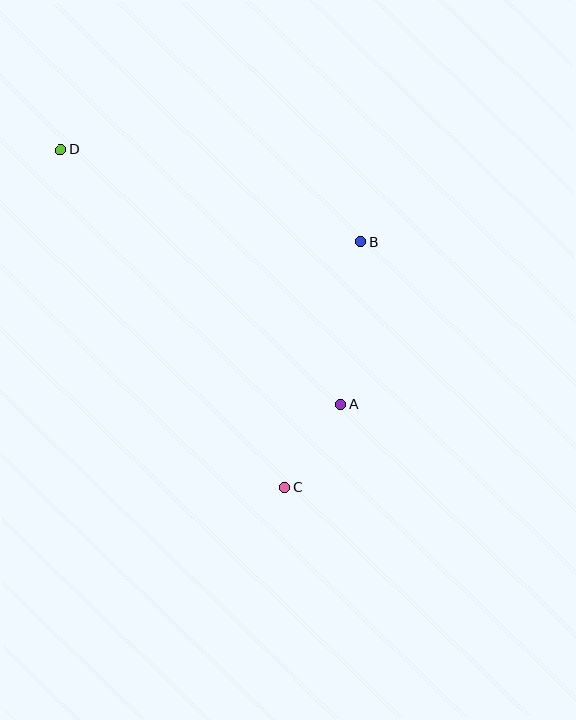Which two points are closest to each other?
Points A and C are closest to each other.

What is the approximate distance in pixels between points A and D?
The distance between A and D is approximately 378 pixels.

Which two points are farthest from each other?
Points C and D are farthest from each other.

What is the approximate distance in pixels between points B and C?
The distance between B and C is approximately 257 pixels.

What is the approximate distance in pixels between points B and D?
The distance between B and D is approximately 314 pixels.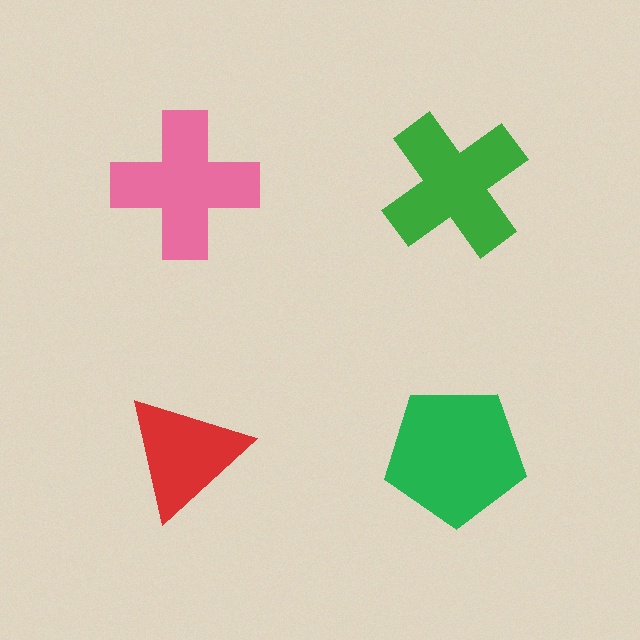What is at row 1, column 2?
A green cross.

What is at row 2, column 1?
A red triangle.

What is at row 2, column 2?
A green pentagon.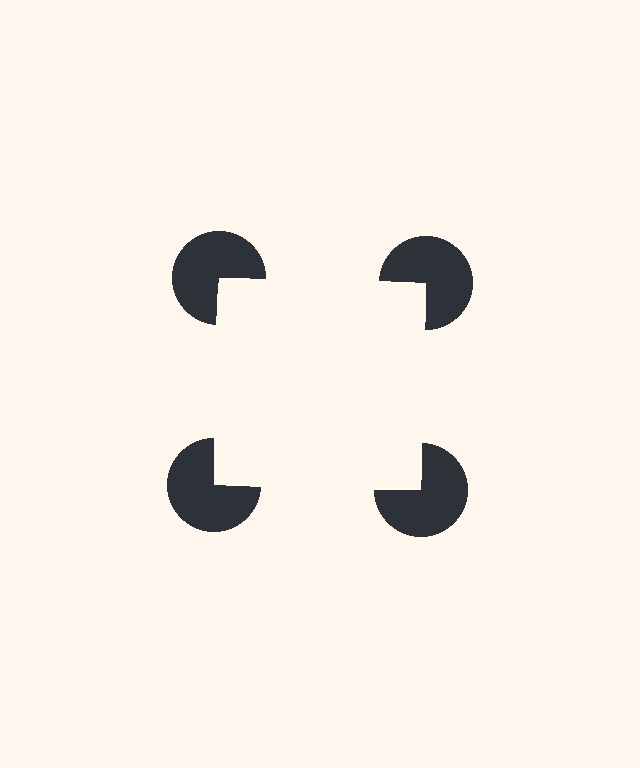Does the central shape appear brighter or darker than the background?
It typically appears slightly brighter than the background, even though no actual brightness change is drawn.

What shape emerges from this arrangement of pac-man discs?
An illusory square — its edges are inferred from the aligned wedge cuts in the pac-man discs, not physically drawn.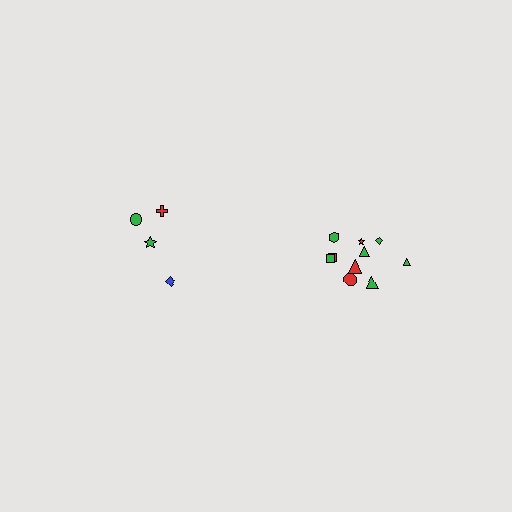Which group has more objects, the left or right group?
The right group.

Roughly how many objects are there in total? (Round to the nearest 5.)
Roughly 15 objects in total.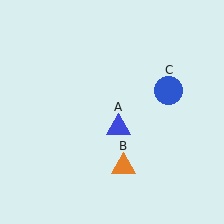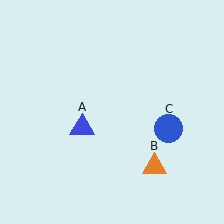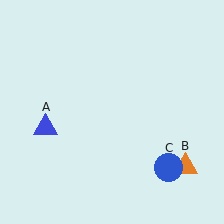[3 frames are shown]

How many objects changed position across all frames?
3 objects changed position: blue triangle (object A), orange triangle (object B), blue circle (object C).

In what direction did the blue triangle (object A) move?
The blue triangle (object A) moved left.